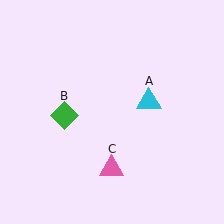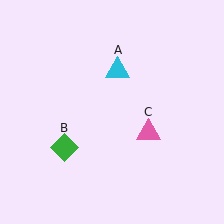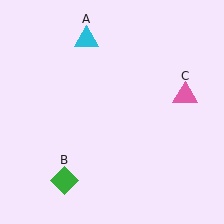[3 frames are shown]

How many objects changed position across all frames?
3 objects changed position: cyan triangle (object A), green diamond (object B), pink triangle (object C).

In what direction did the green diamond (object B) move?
The green diamond (object B) moved down.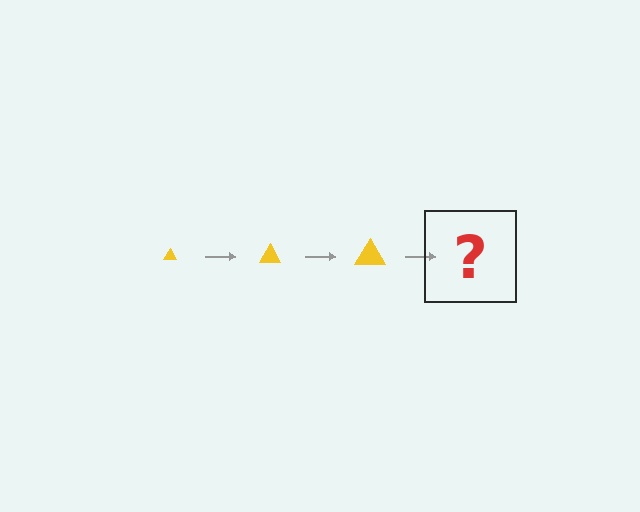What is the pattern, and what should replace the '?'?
The pattern is that the triangle gets progressively larger each step. The '?' should be a yellow triangle, larger than the previous one.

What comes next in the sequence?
The next element should be a yellow triangle, larger than the previous one.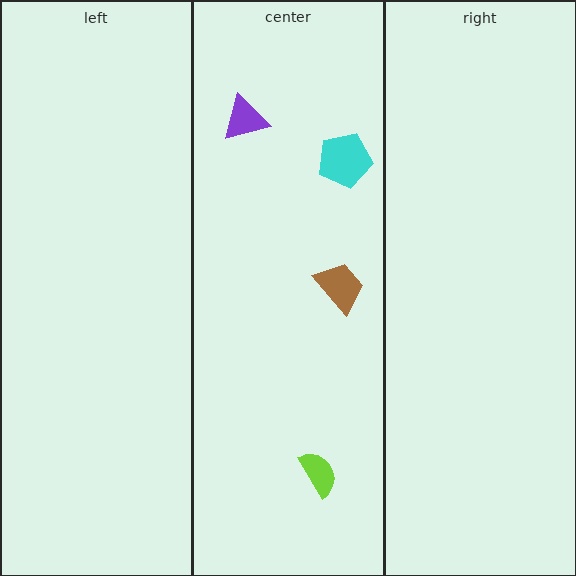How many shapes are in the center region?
4.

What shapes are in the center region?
The cyan pentagon, the brown trapezoid, the lime semicircle, the purple triangle.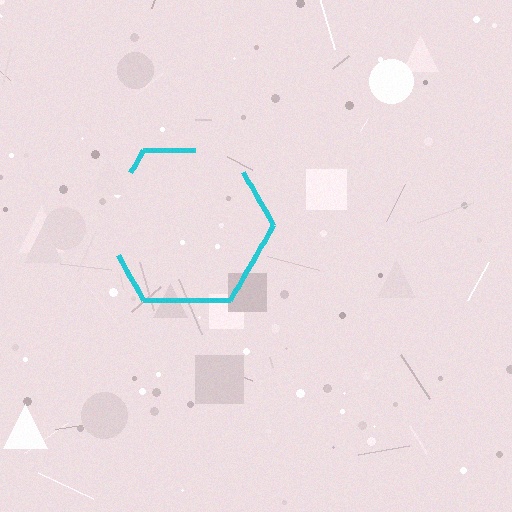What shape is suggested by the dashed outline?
The dashed outline suggests a hexagon.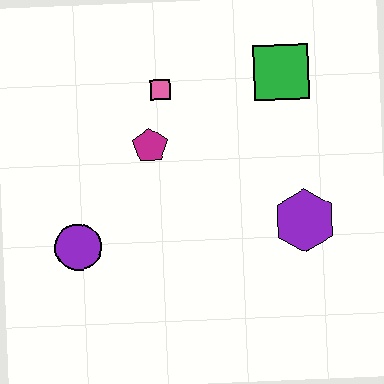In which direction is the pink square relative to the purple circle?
The pink square is above the purple circle.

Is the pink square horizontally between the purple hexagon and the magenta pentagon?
Yes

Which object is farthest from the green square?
The purple circle is farthest from the green square.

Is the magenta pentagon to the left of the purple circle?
No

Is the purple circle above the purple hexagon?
No